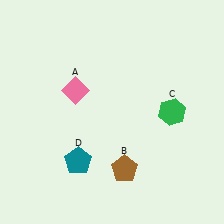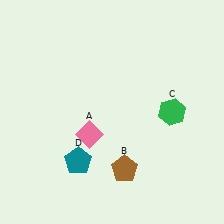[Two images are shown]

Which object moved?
The pink diamond (A) moved down.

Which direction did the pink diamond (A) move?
The pink diamond (A) moved down.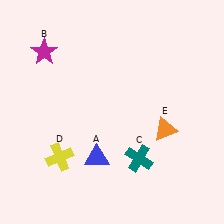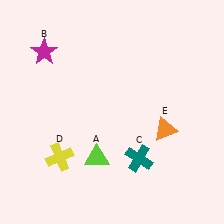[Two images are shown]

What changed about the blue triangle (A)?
In Image 1, A is blue. In Image 2, it changed to lime.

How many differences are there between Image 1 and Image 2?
There is 1 difference between the two images.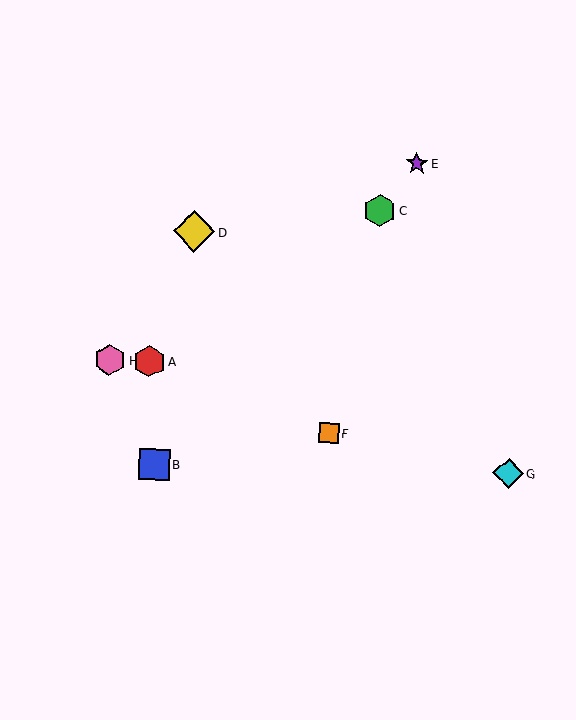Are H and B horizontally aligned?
No, H is at y≈360 and B is at y≈465.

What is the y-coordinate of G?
Object G is at y≈473.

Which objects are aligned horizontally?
Objects A, H are aligned horizontally.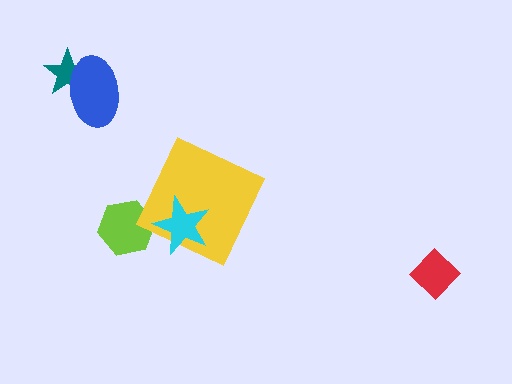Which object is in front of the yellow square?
The cyan star is in front of the yellow square.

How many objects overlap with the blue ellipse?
1 object overlaps with the blue ellipse.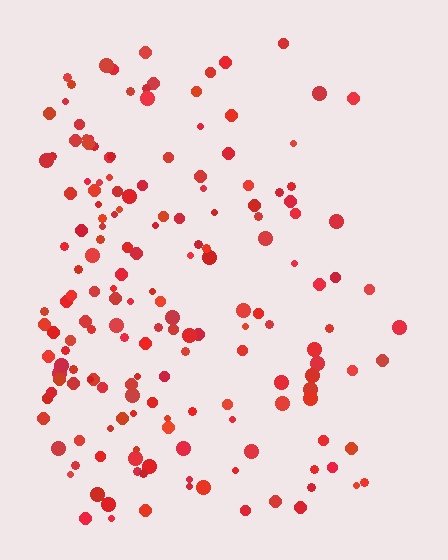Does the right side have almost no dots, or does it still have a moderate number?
Still a moderate number, just noticeably fewer than the left.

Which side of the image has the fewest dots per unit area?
The right.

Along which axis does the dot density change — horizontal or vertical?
Horizontal.